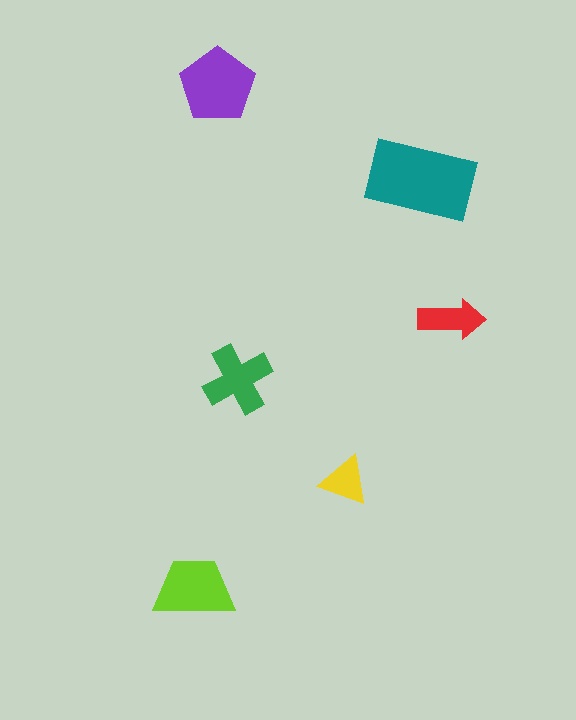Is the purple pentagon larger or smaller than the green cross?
Larger.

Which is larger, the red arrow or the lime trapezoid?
The lime trapezoid.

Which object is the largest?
The teal rectangle.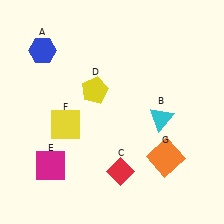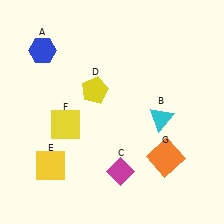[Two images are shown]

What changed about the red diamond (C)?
In Image 1, C is red. In Image 2, it changed to magenta.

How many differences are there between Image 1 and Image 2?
There are 2 differences between the two images.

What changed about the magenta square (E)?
In Image 1, E is magenta. In Image 2, it changed to yellow.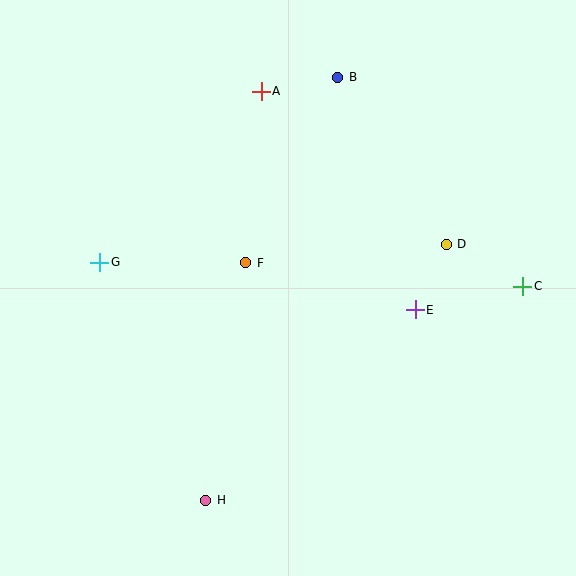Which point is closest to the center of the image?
Point F at (246, 263) is closest to the center.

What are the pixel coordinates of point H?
Point H is at (206, 500).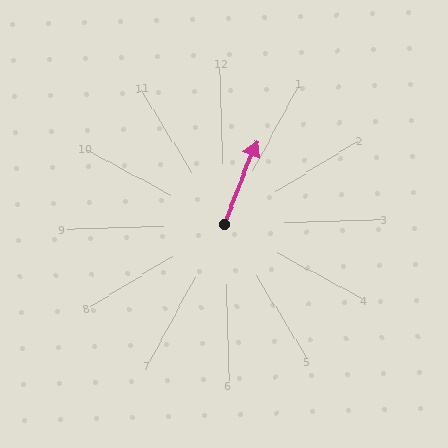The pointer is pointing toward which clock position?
Roughly 1 o'clock.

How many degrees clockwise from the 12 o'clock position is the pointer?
Approximately 23 degrees.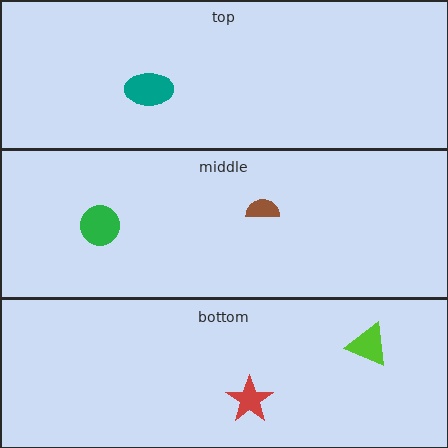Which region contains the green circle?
The middle region.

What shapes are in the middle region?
The brown semicircle, the green circle.